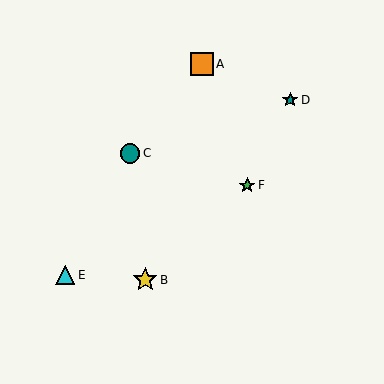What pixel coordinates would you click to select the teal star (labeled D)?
Click at (290, 100) to select the teal star D.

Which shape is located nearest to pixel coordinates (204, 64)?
The orange square (labeled A) at (202, 64) is nearest to that location.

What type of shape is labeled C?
Shape C is a teal circle.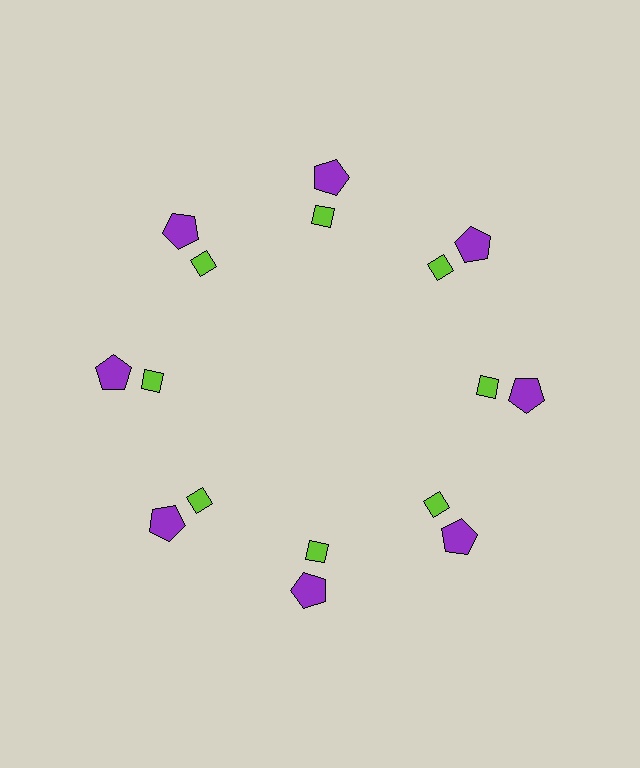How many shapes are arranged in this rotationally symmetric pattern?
There are 16 shapes, arranged in 8 groups of 2.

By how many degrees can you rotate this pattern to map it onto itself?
The pattern maps onto itself every 45 degrees of rotation.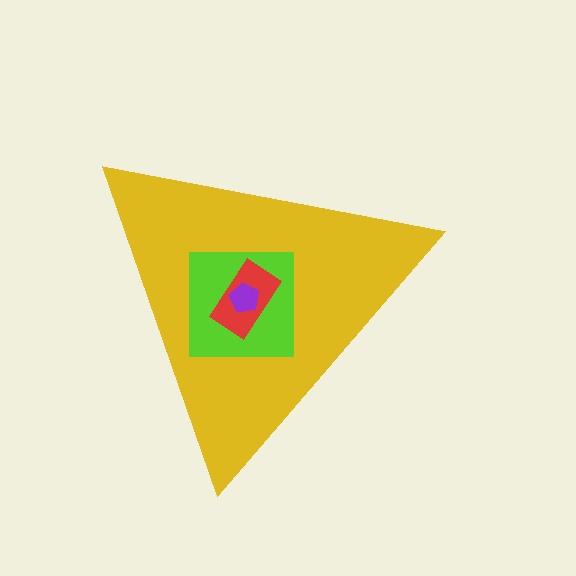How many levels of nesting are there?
4.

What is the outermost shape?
The yellow triangle.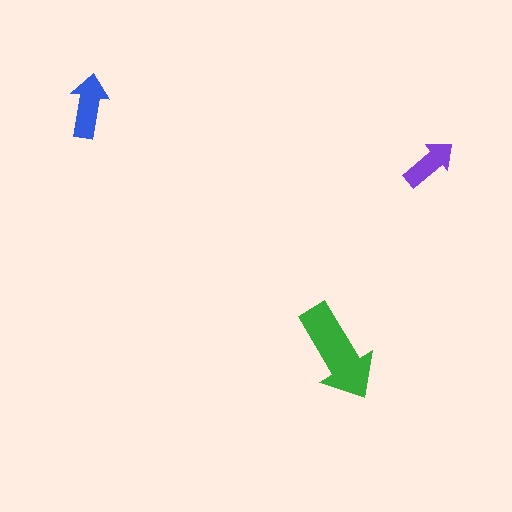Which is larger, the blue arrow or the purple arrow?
The blue one.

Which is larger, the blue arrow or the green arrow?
The green one.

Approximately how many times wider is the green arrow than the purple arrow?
About 2 times wider.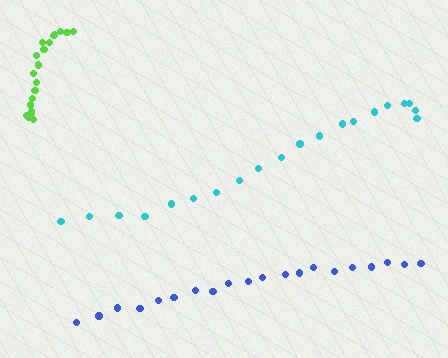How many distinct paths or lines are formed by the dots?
There are 3 distinct paths.